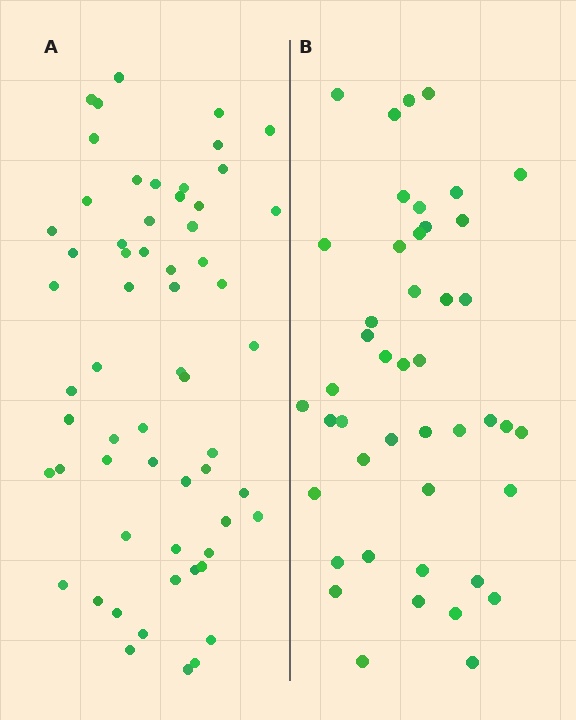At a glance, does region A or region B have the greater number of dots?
Region A (the left region) has more dots.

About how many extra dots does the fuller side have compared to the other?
Region A has approximately 15 more dots than region B.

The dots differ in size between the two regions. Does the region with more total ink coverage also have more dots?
No. Region B has more total ink coverage because its dots are larger, but region A actually contains more individual dots. Total area can be misleading — the number of items is what matters here.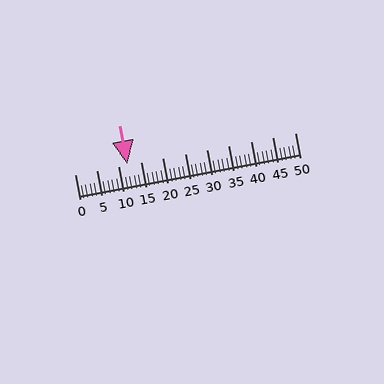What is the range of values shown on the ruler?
The ruler shows values from 0 to 50.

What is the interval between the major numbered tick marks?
The major tick marks are spaced 5 units apart.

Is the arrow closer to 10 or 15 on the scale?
The arrow is closer to 10.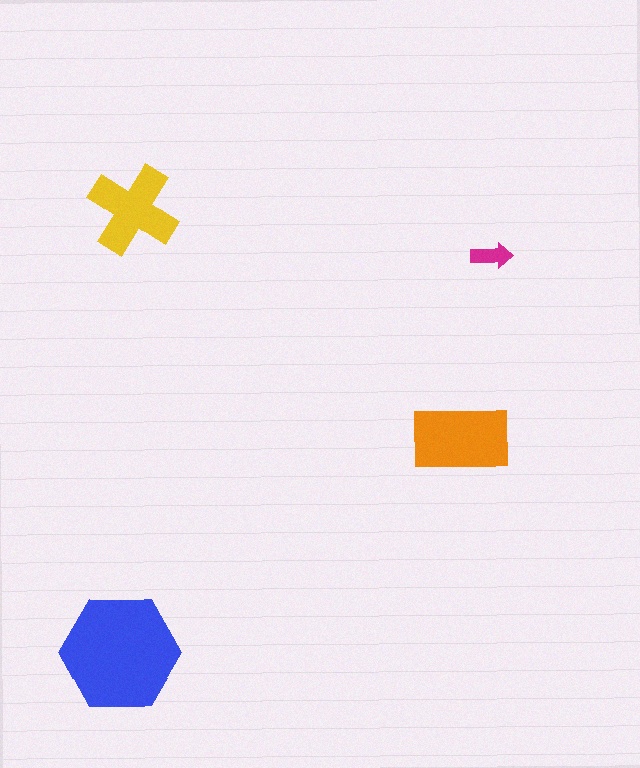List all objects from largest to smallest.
The blue hexagon, the orange rectangle, the yellow cross, the magenta arrow.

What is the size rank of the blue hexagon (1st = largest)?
1st.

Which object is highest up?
The yellow cross is topmost.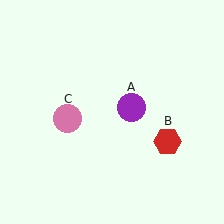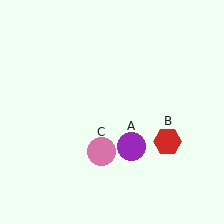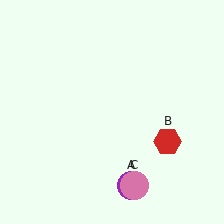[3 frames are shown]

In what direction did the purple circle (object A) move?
The purple circle (object A) moved down.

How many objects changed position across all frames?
2 objects changed position: purple circle (object A), pink circle (object C).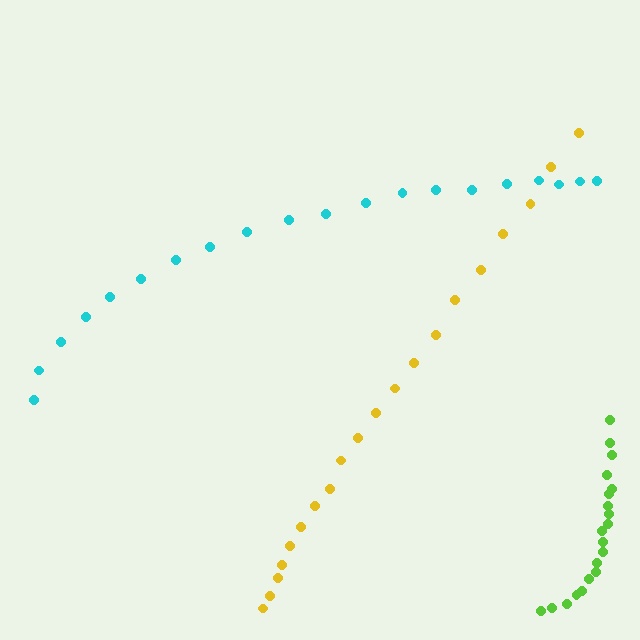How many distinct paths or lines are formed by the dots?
There are 3 distinct paths.